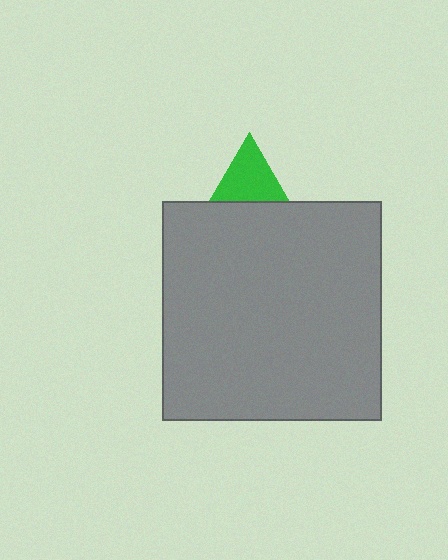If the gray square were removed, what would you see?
You would see the complete green triangle.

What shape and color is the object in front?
The object in front is a gray square.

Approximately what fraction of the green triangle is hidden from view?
Roughly 66% of the green triangle is hidden behind the gray square.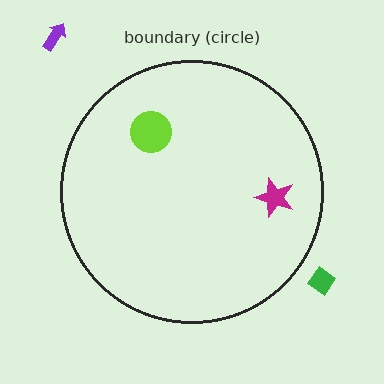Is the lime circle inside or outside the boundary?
Inside.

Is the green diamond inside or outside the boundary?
Outside.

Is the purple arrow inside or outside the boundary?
Outside.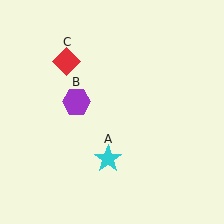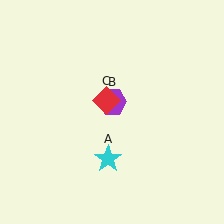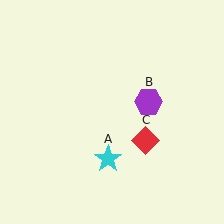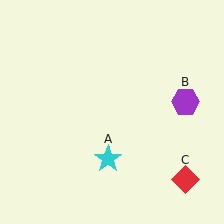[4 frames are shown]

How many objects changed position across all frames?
2 objects changed position: purple hexagon (object B), red diamond (object C).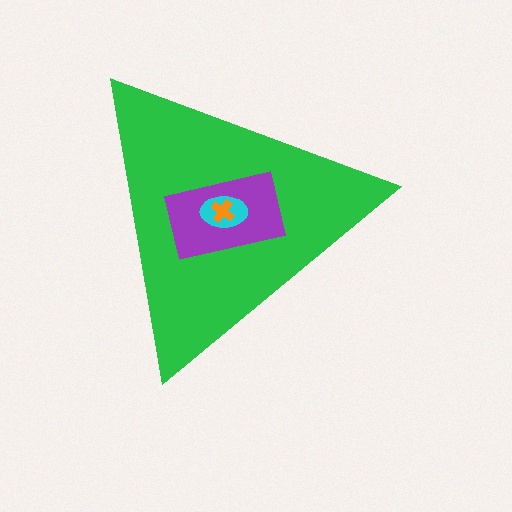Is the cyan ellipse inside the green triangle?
Yes.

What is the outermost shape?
The green triangle.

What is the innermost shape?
The orange cross.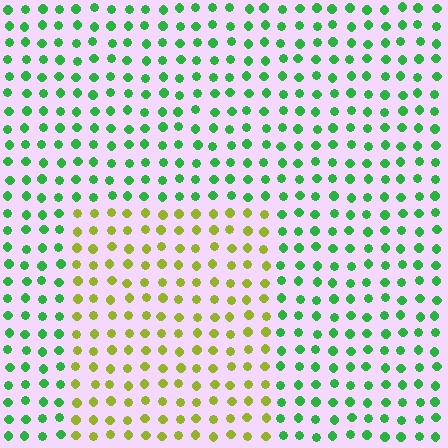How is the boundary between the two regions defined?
The boundary is defined purely by a slight shift in hue (about 55 degrees). Spacing, size, and orientation are identical on both sides.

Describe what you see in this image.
The image is filled with small green elements in a uniform arrangement. A rectangle-shaped region is visible where the elements are tinted to a slightly different hue, forming a subtle color boundary.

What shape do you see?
I see a rectangle.